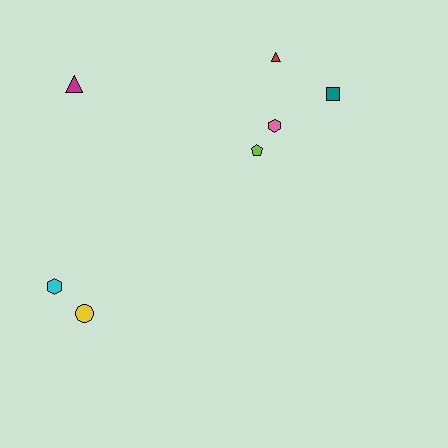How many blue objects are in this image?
There are no blue objects.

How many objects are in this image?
There are 7 objects.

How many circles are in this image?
There is 1 circle.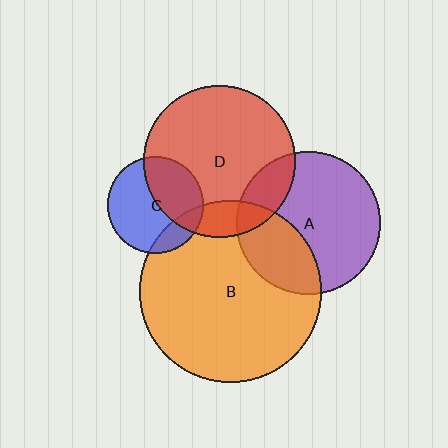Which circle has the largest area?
Circle B (orange).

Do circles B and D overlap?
Yes.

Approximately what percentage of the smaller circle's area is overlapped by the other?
Approximately 15%.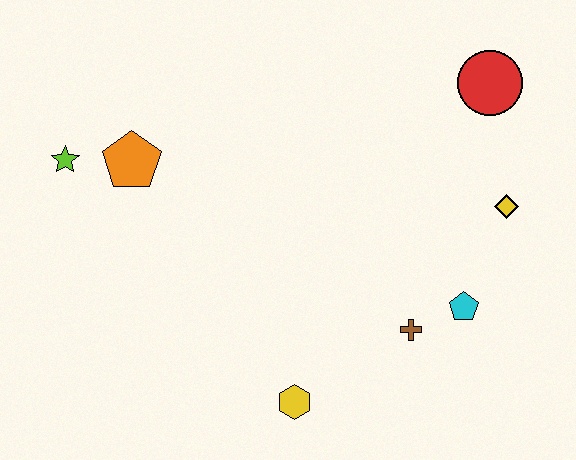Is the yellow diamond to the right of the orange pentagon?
Yes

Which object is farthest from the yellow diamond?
The lime star is farthest from the yellow diamond.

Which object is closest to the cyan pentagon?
The brown cross is closest to the cyan pentagon.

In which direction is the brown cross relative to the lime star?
The brown cross is to the right of the lime star.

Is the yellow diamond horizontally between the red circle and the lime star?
No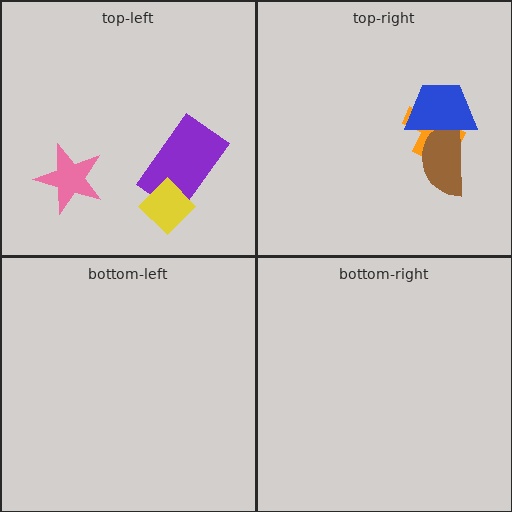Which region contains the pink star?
The top-left region.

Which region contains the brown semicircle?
The top-right region.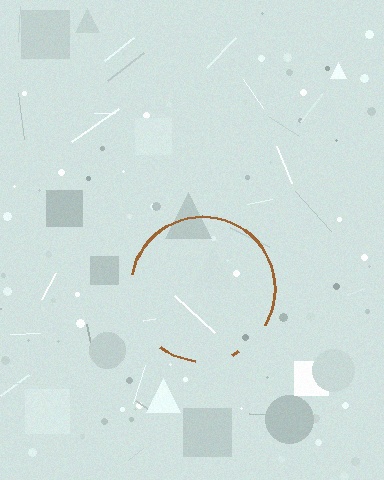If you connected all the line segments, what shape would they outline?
They would outline a circle.